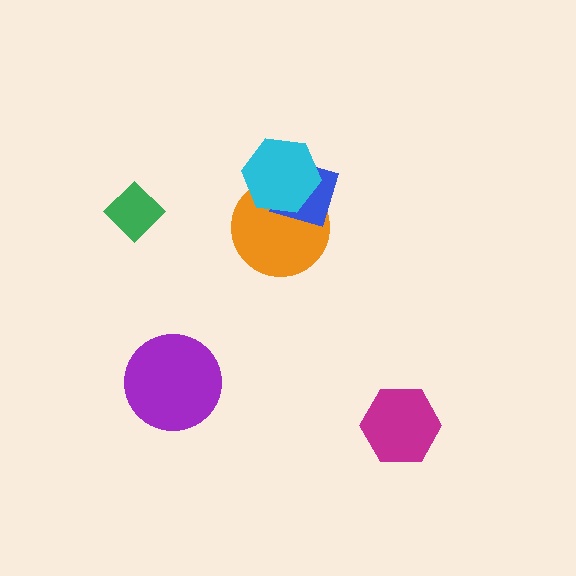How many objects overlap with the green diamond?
0 objects overlap with the green diamond.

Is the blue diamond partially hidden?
Yes, it is partially covered by another shape.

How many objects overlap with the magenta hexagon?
0 objects overlap with the magenta hexagon.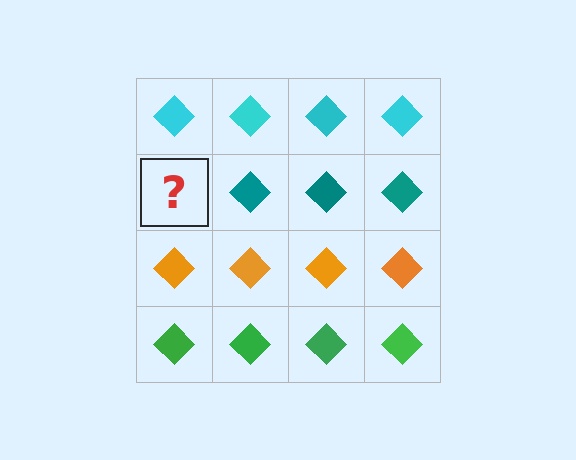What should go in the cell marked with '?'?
The missing cell should contain a teal diamond.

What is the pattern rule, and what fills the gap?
The rule is that each row has a consistent color. The gap should be filled with a teal diamond.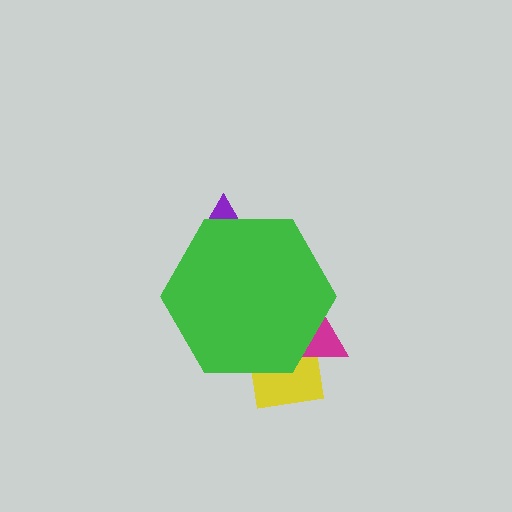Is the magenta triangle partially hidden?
Yes, the magenta triangle is partially hidden behind the green hexagon.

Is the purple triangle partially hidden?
Yes, the purple triangle is partially hidden behind the green hexagon.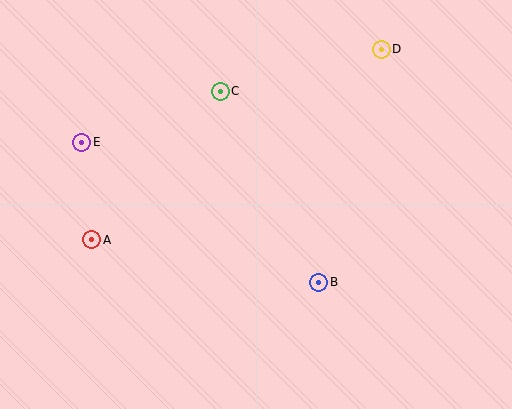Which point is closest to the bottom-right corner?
Point B is closest to the bottom-right corner.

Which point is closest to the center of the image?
Point B at (319, 282) is closest to the center.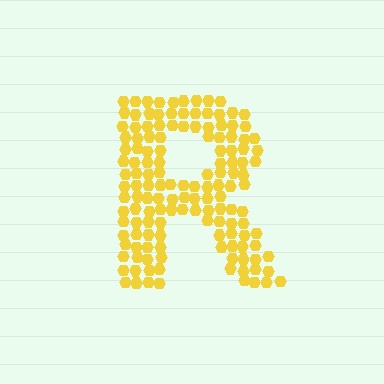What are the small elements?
The small elements are hexagons.